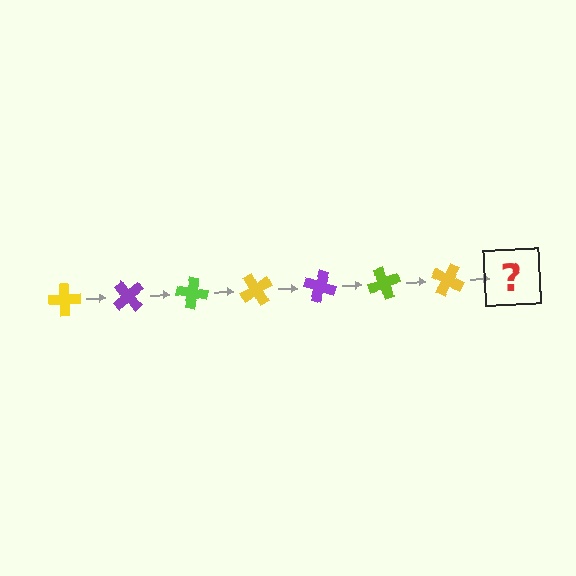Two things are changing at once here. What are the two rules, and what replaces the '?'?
The two rules are that it rotates 50 degrees each step and the color cycles through yellow, purple, and lime. The '?' should be a purple cross, rotated 350 degrees from the start.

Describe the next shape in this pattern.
It should be a purple cross, rotated 350 degrees from the start.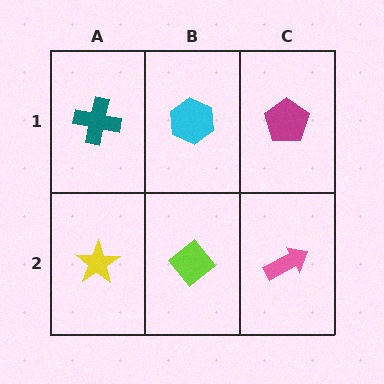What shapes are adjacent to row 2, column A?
A teal cross (row 1, column A), a lime diamond (row 2, column B).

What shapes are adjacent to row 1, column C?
A pink arrow (row 2, column C), a cyan hexagon (row 1, column B).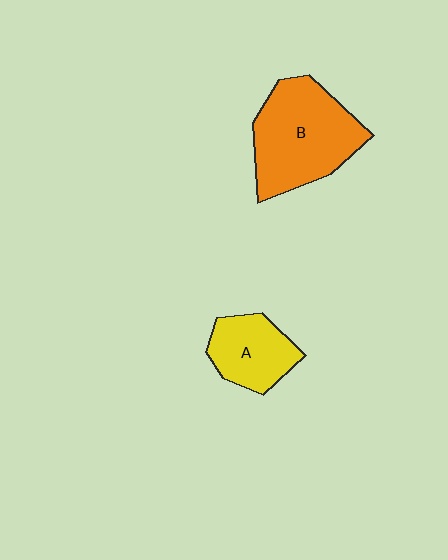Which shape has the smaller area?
Shape A (yellow).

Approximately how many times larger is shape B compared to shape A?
Approximately 1.8 times.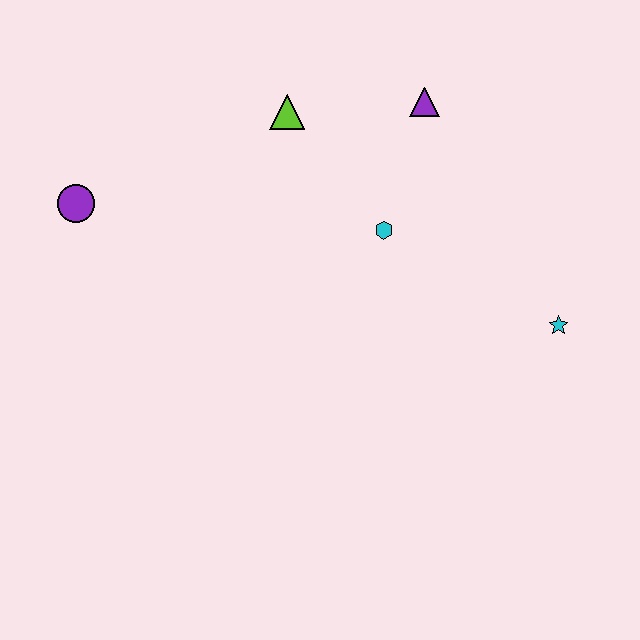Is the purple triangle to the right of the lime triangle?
Yes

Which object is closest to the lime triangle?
The purple triangle is closest to the lime triangle.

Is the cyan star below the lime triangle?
Yes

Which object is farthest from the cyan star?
The purple circle is farthest from the cyan star.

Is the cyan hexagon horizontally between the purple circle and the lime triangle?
No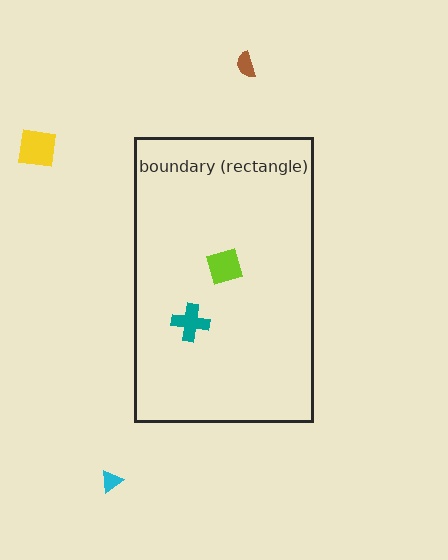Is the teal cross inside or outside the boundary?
Inside.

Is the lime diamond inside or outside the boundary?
Inside.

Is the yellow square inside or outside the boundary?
Outside.